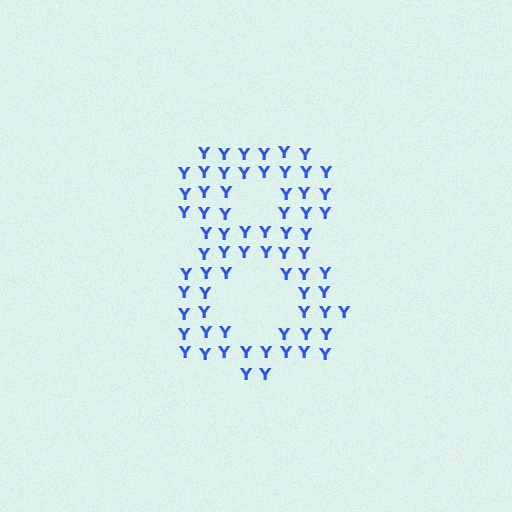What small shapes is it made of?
It is made of small letter Y's.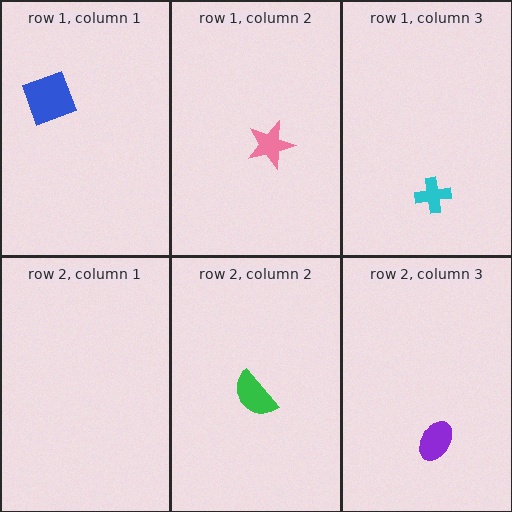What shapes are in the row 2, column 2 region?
The green semicircle.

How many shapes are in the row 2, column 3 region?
1.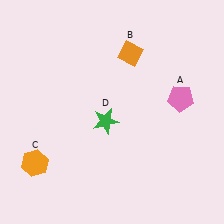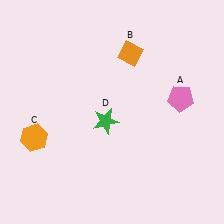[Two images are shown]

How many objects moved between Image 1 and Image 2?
1 object moved between the two images.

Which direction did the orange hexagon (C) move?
The orange hexagon (C) moved up.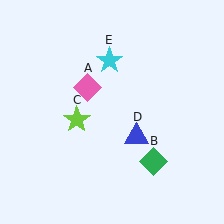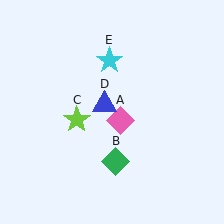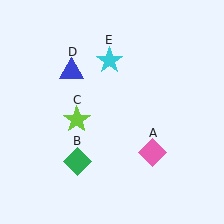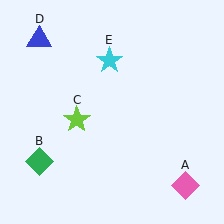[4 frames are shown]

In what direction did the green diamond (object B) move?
The green diamond (object B) moved left.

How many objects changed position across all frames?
3 objects changed position: pink diamond (object A), green diamond (object B), blue triangle (object D).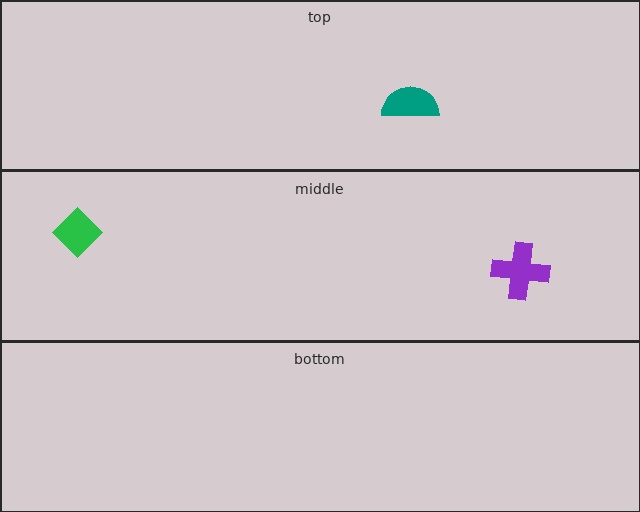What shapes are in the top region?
The teal semicircle.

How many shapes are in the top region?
1.